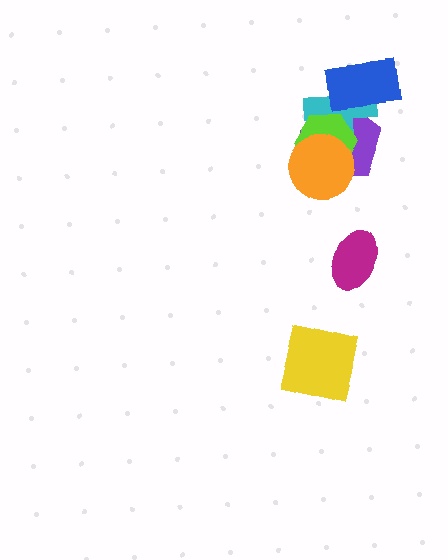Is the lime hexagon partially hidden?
Yes, it is partially covered by another shape.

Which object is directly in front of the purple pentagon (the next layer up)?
The cyan cross is directly in front of the purple pentagon.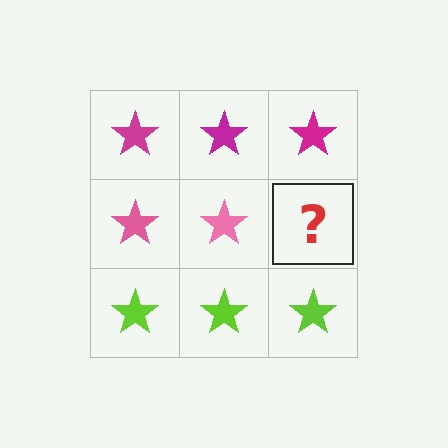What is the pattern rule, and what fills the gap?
The rule is that each row has a consistent color. The gap should be filled with a pink star.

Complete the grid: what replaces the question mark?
The question mark should be replaced with a pink star.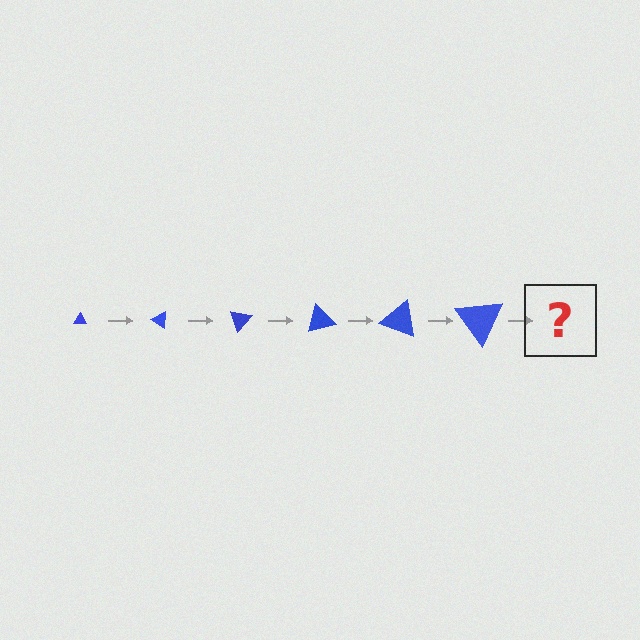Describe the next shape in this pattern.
It should be a triangle, larger than the previous one and rotated 210 degrees from the start.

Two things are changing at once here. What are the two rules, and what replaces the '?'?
The two rules are that the triangle grows larger each step and it rotates 35 degrees each step. The '?' should be a triangle, larger than the previous one and rotated 210 degrees from the start.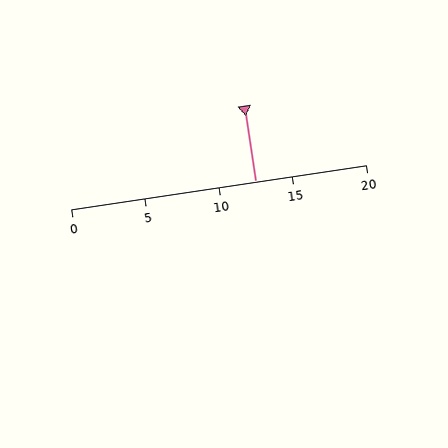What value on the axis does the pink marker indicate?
The marker indicates approximately 12.5.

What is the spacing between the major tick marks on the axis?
The major ticks are spaced 5 apart.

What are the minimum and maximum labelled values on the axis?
The axis runs from 0 to 20.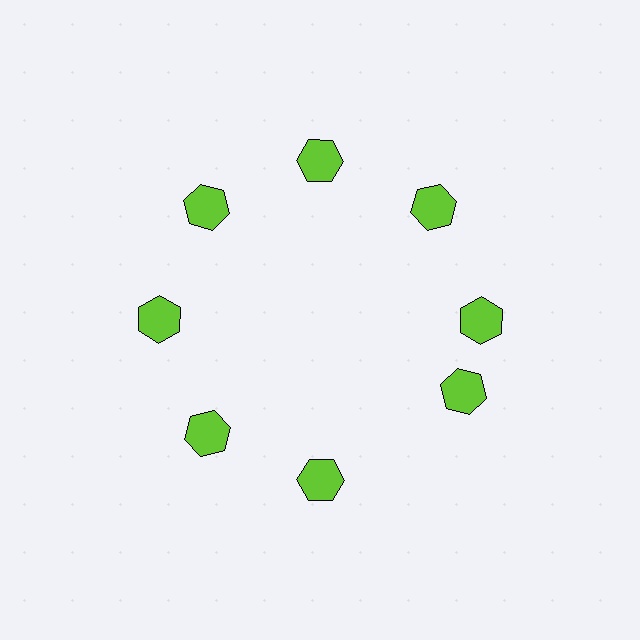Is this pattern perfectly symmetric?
No. The 8 lime hexagons are arranged in a ring, but one element near the 4 o'clock position is rotated out of alignment along the ring, breaking the 8-fold rotational symmetry.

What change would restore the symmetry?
The symmetry would be restored by rotating it back into even spacing with its neighbors so that all 8 hexagons sit at equal angles and equal distance from the center.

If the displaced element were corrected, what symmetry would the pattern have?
It would have 8-fold rotational symmetry — the pattern would map onto itself every 45 degrees.